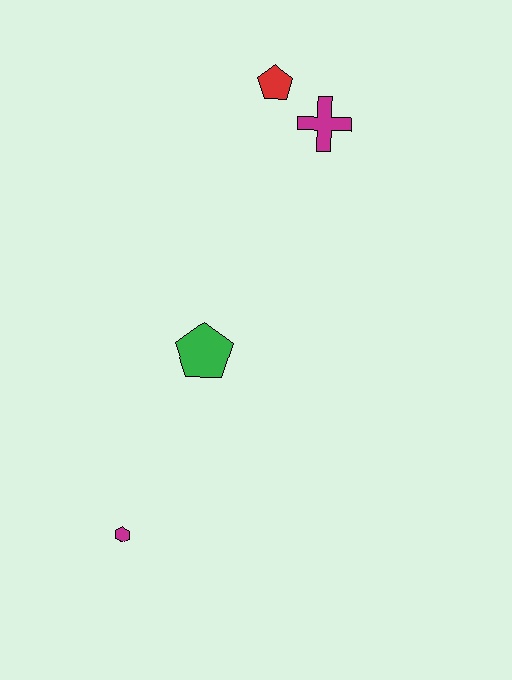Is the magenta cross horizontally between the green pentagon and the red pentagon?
No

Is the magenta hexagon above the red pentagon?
No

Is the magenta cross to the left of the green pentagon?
No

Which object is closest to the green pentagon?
The magenta hexagon is closest to the green pentagon.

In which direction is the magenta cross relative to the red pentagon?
The magenta cross is to the right of the red pentagon.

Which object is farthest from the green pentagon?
The red pentagon is farthest from the green pentagon.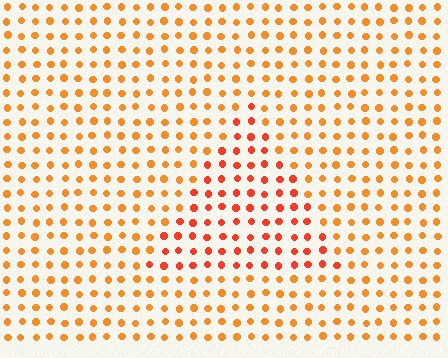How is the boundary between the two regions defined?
The boundary is defined purely by a slight shift in hue (about 24 degrees). Spacing, size, and orientation are identical on both sides.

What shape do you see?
I see a triangle.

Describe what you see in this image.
The image is filled with small orange elements in a uniform arrangement. A triangle-shaped region is visible where the elements are tinted to a slightly different hue, forming a subtle color boundary.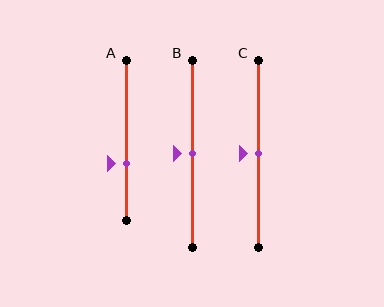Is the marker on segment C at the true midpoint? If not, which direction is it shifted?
Yes, the marker on segment C is at the true midpoint.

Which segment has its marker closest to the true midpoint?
Segment B has its marker closest to the true midpoint.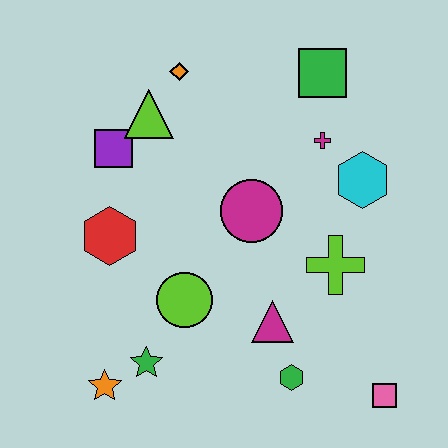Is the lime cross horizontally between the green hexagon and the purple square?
No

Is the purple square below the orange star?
No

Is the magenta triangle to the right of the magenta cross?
No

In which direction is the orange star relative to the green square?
The orange star is below the green square.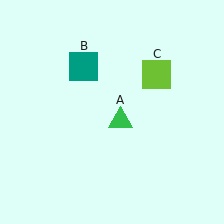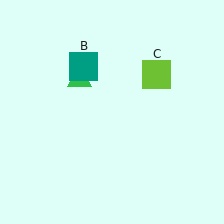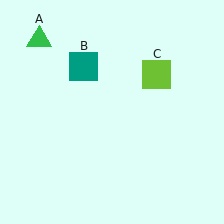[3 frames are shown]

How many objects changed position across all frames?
1 object changed position: green triangle (object A).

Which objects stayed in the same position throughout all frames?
Teal square (object B) and lime square (object C) remained stationary.